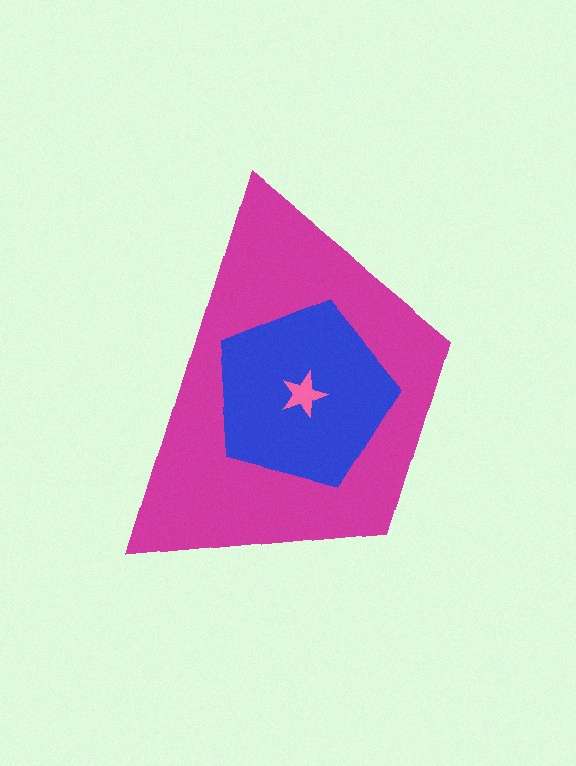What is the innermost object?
The pink star.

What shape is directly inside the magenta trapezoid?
The blue pentagon.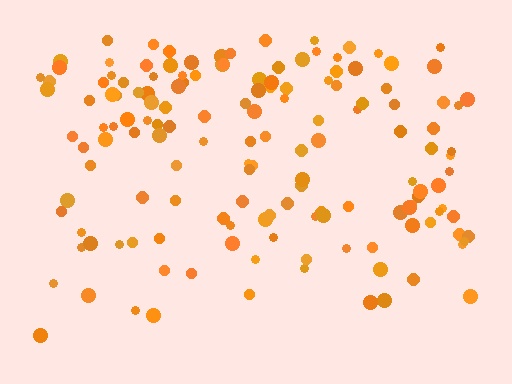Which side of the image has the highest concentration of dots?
The top.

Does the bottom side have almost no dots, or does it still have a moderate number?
Still a moderate number, just noticeably fewer than the top.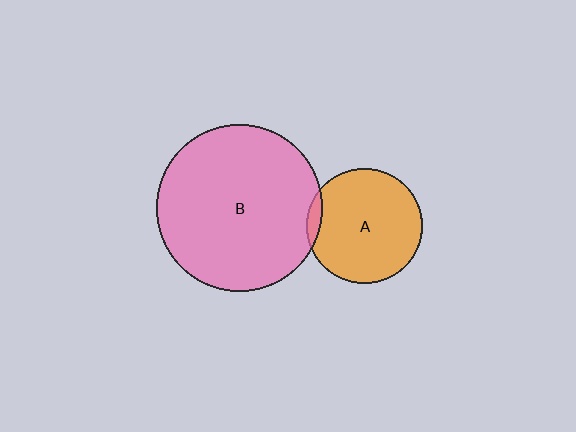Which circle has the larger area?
Circle B (pink).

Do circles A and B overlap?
Yes.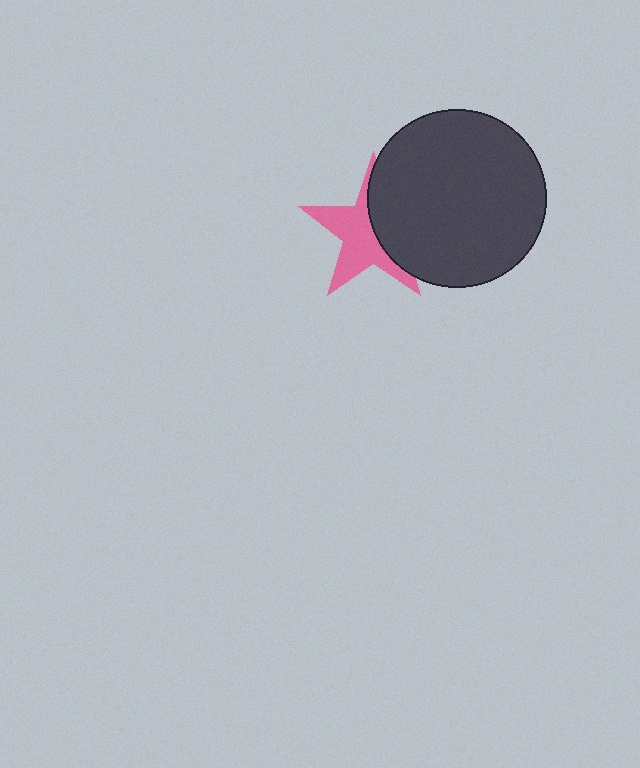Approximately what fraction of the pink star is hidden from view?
Roughly 44% of the pink star is hidden behind the dark gray circle.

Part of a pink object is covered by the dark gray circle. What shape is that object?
It is a star.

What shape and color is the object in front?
The object in front is a dark gray circle.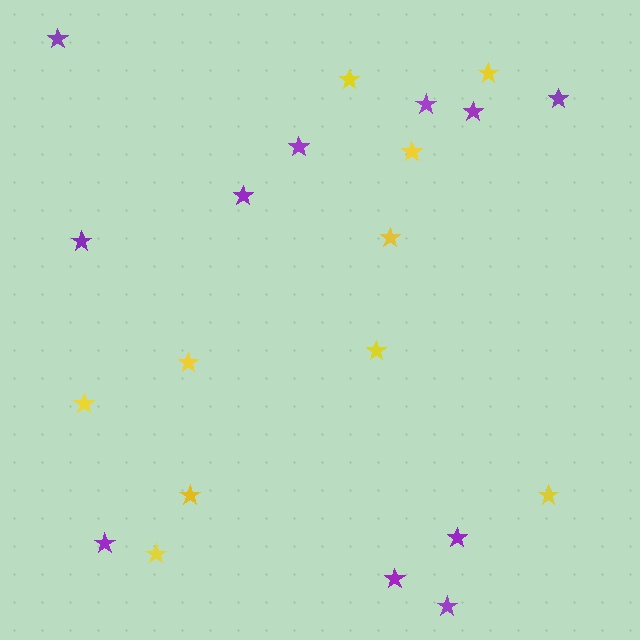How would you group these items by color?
There are 2 groups: one group of purple stars (11) and one group of yellow stars (10).